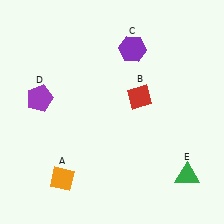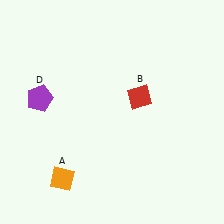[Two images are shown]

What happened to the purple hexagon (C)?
The purple hexagon (C) was removed in Image 2. It was in the top-right area of Image 1.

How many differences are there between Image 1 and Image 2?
There are 2 differences between the two images.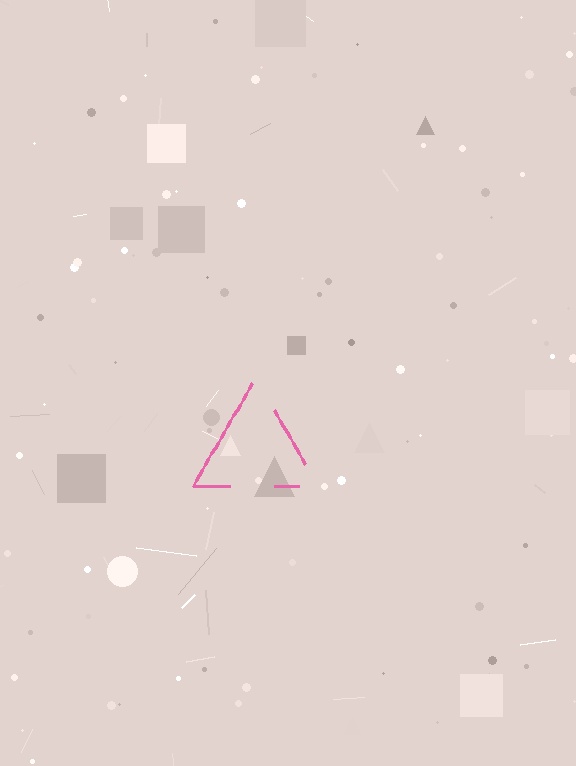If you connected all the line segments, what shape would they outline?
They would outline a triangle.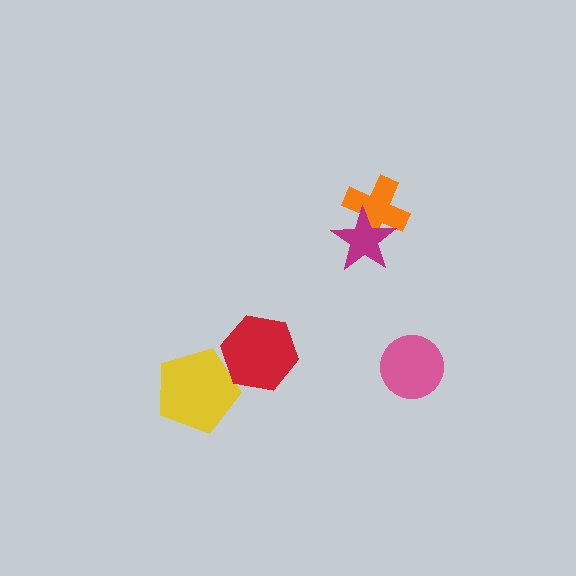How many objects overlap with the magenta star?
1 object overlaps with the magenta star.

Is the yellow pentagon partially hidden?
Yes, it is partially covered by another shape.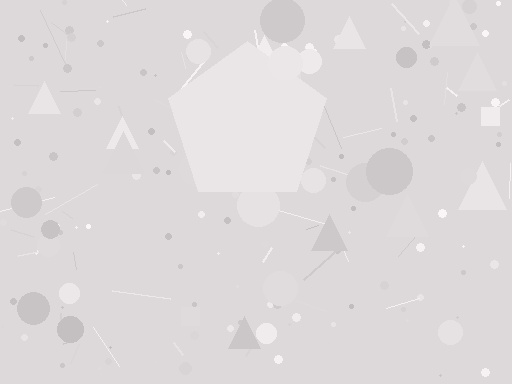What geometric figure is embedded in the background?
A pentagon is embedded in the background.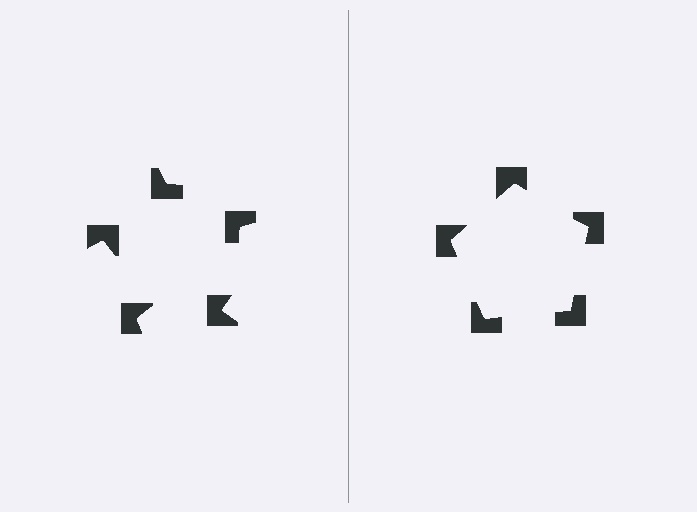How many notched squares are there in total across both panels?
10 — 5 on each side.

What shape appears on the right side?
An illusory pentagon.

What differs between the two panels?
The notched squares are positioned identically on both sides; only the wedge orientations differ. On the right they align to a pentagon; on the left they are misaligned.